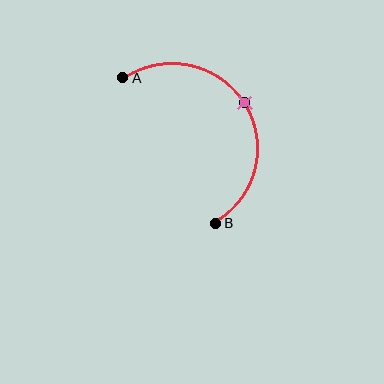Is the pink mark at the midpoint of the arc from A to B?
Yes. The pink mark lies on the arc at equal arc-length from both A and B — it is the arc midpoint.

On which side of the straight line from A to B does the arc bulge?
The arc bulges to the right of the straight line connecting A and B.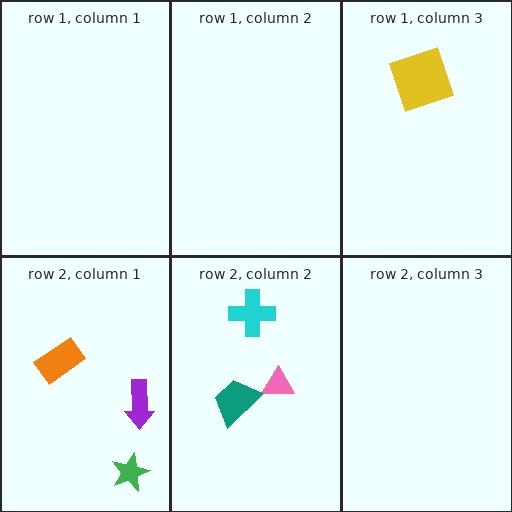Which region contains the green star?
The row 2, column 1 region.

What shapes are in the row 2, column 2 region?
The pink triangle, the cyan cross, the teal trapezoid.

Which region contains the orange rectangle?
The row 2, column 1 region.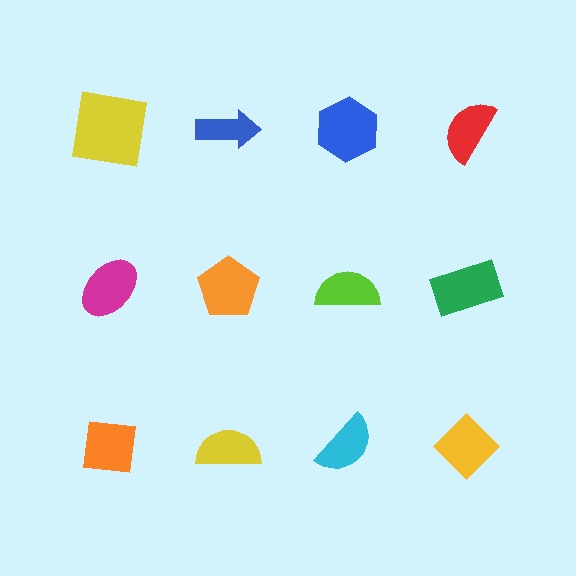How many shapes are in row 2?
4 shapes.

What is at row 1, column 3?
A blue hexagon.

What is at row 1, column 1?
A yellow square.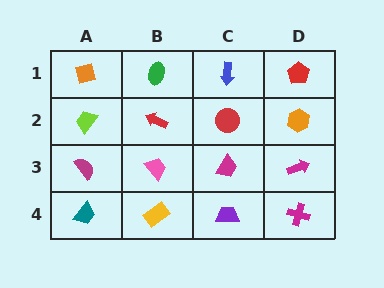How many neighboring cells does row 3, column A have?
3.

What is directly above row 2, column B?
A green ellipse.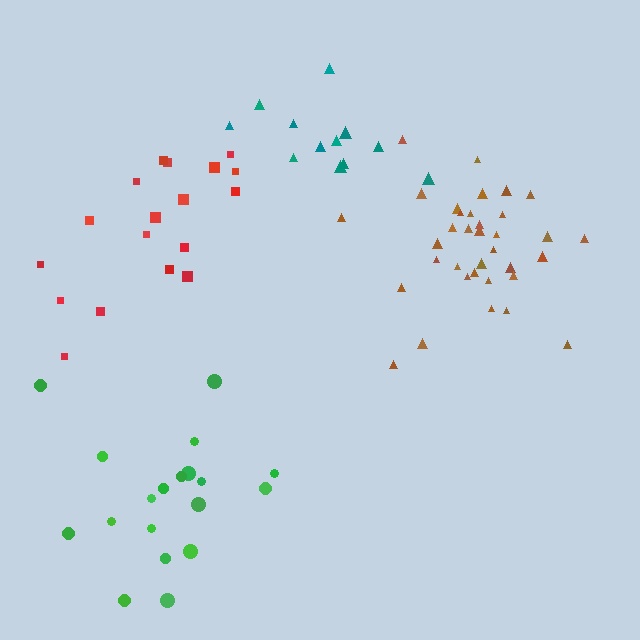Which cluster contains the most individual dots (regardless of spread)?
Brown (35).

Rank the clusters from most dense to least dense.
brown, green, teal, red.